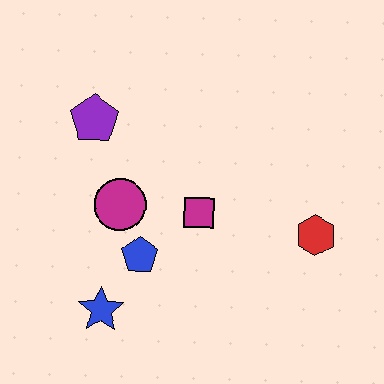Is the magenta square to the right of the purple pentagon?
Yes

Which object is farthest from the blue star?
The red hexagon is farthest from the blue star.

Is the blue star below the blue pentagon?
Yes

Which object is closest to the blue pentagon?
The magenta circle is closest to the blue pentagon.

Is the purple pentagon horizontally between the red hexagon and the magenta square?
No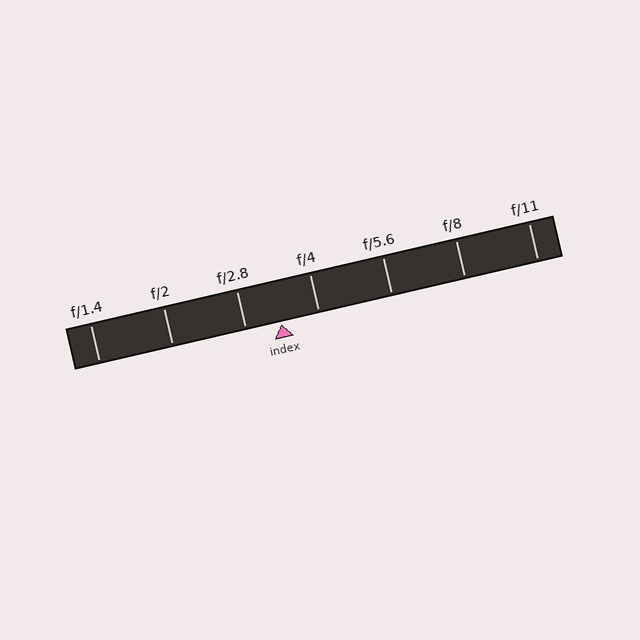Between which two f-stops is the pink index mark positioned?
The index mark is between f/2.8 and f/4.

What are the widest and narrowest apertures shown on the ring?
The widest aperture shown is f/1.4 and the narrowest is f/11.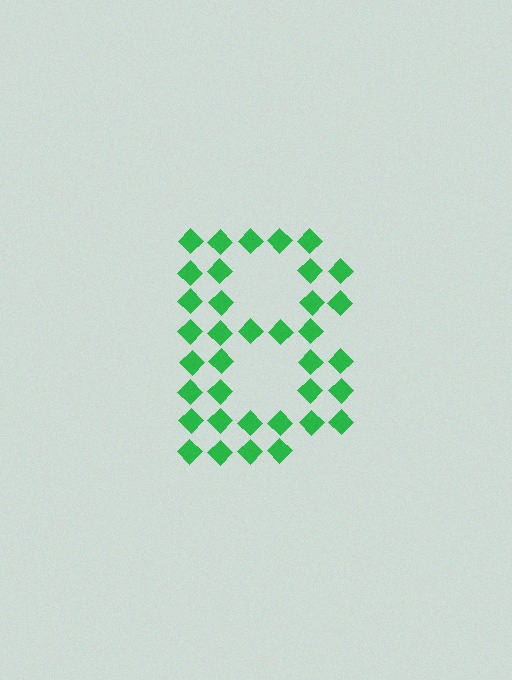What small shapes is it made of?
It is made of small diamonds.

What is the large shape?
The large shape is the letter B.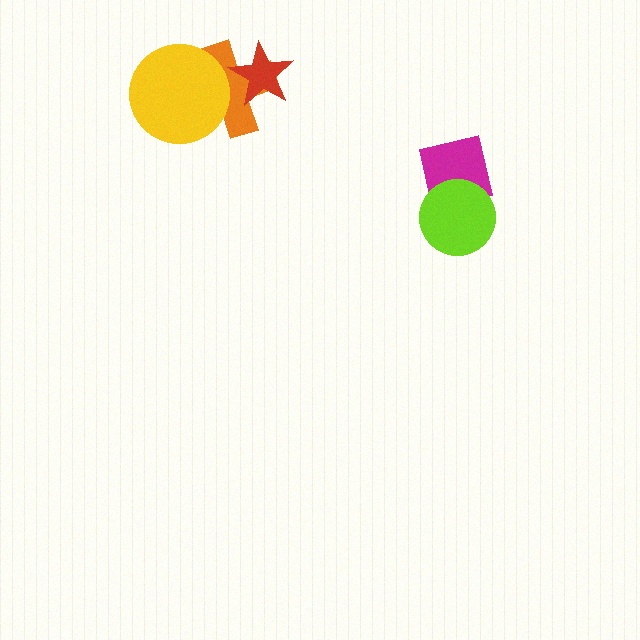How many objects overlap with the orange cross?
2 objects overlap with the orange cross.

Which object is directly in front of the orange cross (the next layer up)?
The yellow circle is directly in front of the orange cross.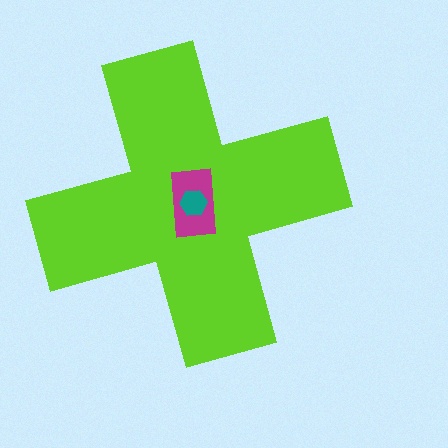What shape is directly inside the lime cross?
The magenta rectangle.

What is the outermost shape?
The lime cross.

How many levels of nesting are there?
3.